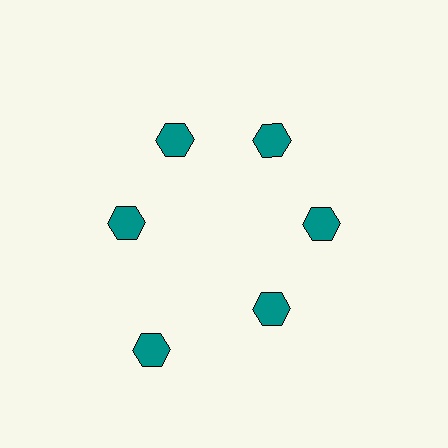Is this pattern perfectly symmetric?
No. The 6 teal hexagons are arranged in a ring, but one element near the 7 o'clock position is pushed outward from the center, breaking the 6-fold rotational symmetry.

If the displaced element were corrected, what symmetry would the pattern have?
It would have 6-fold rotational symmetry — the pattern would map onto itself every 60 degrees.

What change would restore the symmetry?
The symmetry would be restored by moving it inward, back onto the ring so that all 6 hexagons sit at equal angles and equal distance from the center.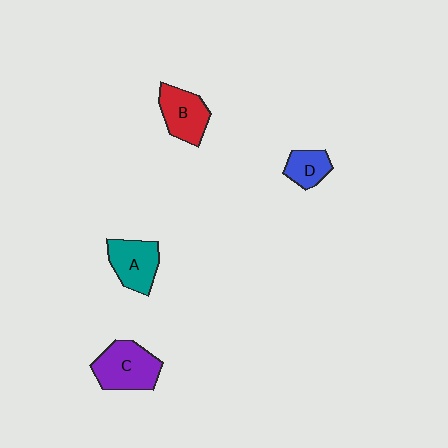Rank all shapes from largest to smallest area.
From largest to smallest: C (purple), A (teal), B (red), D (blue).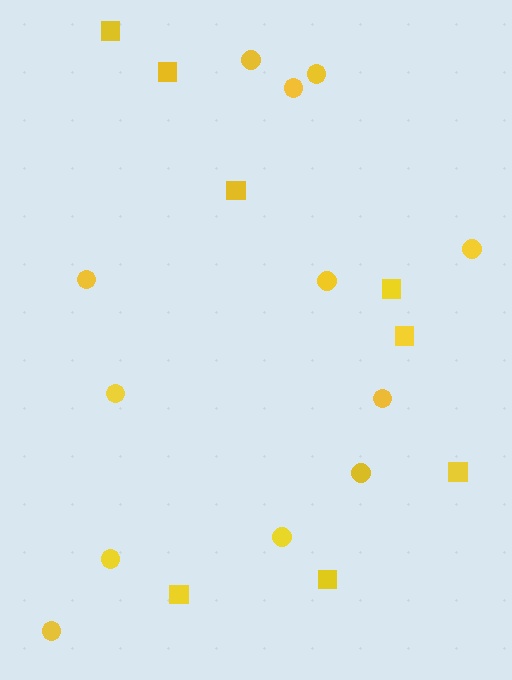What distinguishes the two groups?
There are 2 groups: one group of circles (12) and one group of squares (8).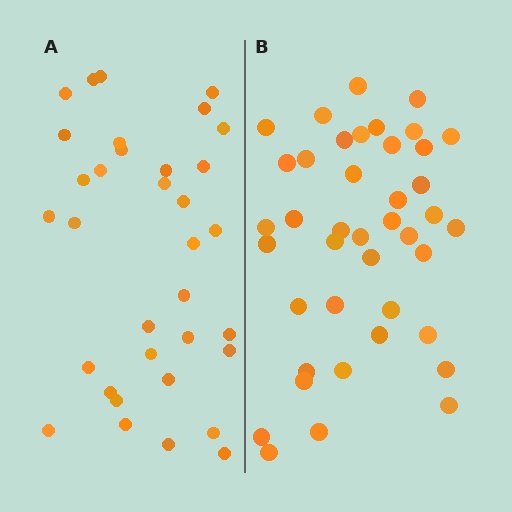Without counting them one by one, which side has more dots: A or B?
Region B (the right region) has more dots.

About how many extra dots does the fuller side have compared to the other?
Region B has roughly 8 or so more dots than region A.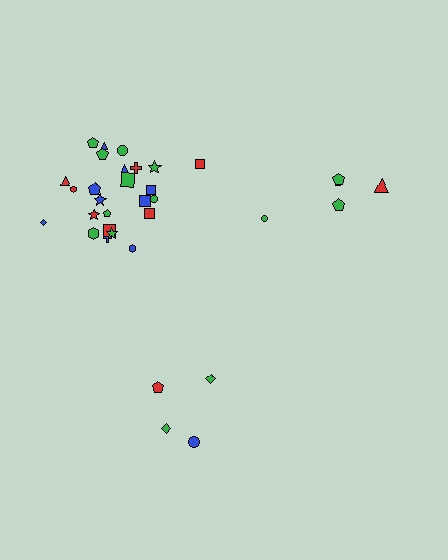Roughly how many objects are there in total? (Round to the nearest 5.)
Roughly 35 objects in total.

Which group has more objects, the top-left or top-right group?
The top-left group.